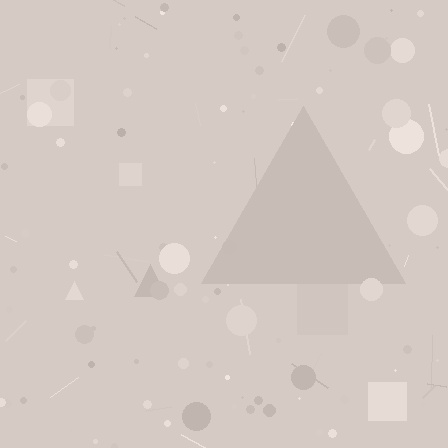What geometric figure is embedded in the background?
A triangle is embedded in the background.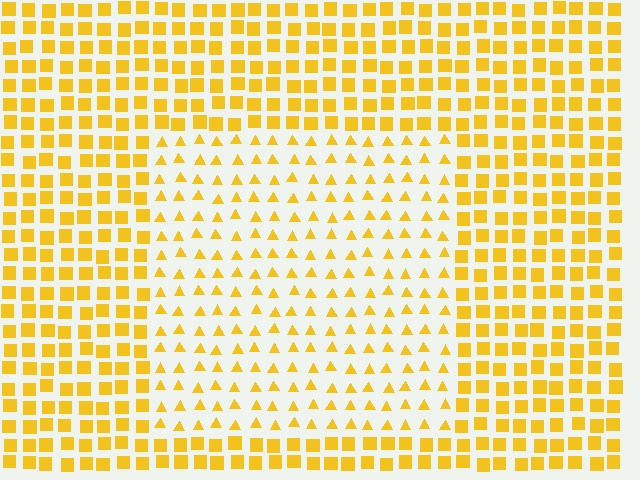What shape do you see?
I see a rectangle.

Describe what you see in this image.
The image is filled with small yellow elements arranged in a uniform grid. A rectangle-shaped region contains triangles, while the surrounding area contains squares. The boundary is defined purely by the change in element shape.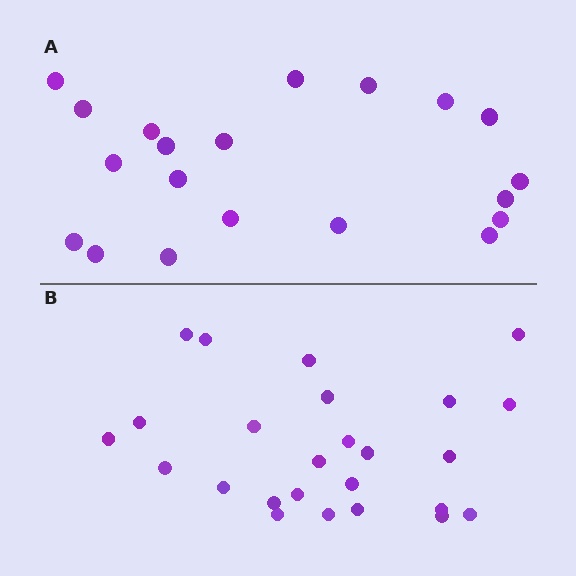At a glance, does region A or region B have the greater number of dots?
Region B (the bottom region) has more dots.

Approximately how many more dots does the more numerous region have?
Region B has about 5 more dots than region A.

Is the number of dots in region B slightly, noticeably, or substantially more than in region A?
Region B has noticeably more, but not dramatically so. The ratio is roughly 1.2 to 1.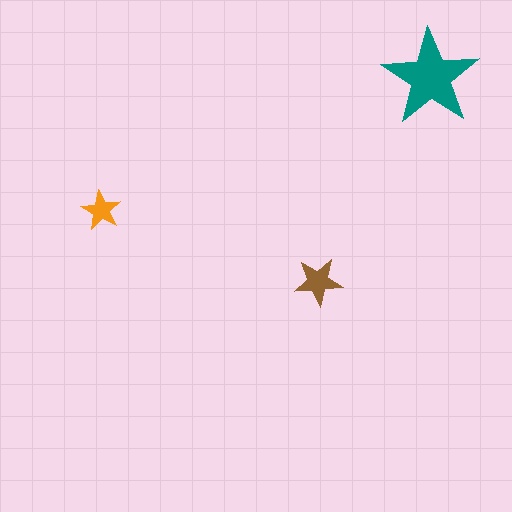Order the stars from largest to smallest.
the teal one, the brown one, the orange one.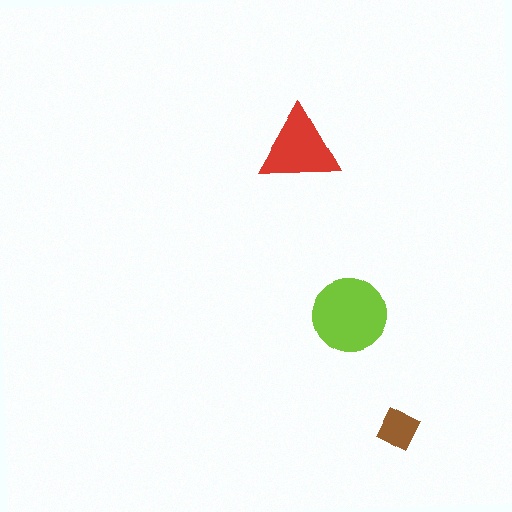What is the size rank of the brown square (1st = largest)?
3rd.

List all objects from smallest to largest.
The brown square, the red triangle, the lime circle.